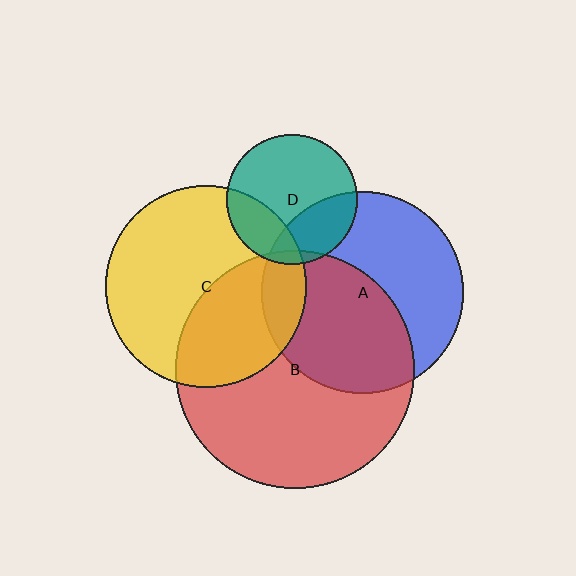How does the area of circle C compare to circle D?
Approximately 2.4 times.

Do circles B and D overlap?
Yes.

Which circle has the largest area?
Circle B (red).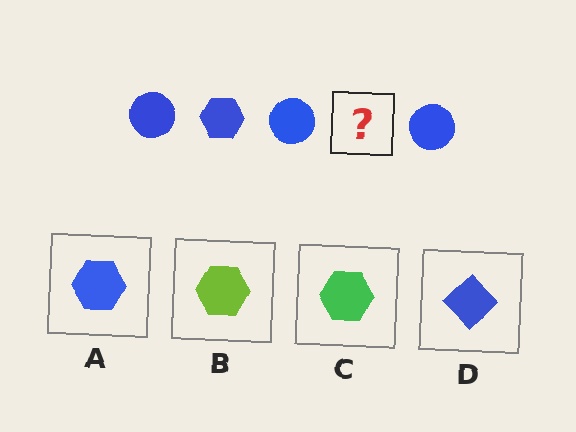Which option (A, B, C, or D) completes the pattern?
A.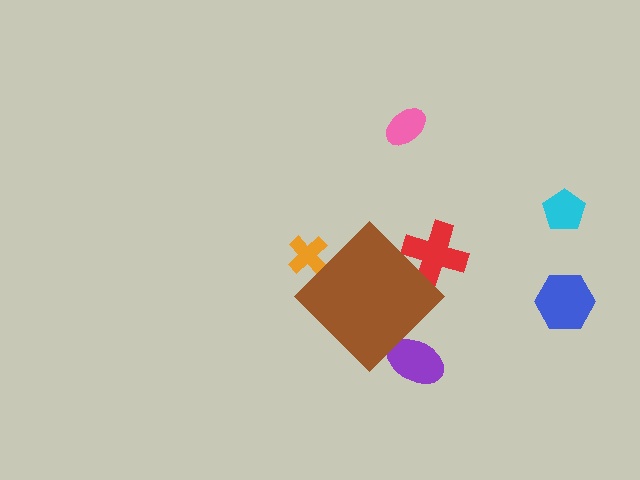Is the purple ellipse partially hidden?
Yes, the purple ellipse is partially hidden behind the brown diamond.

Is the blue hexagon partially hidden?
No, the blue hexagon is fully visible.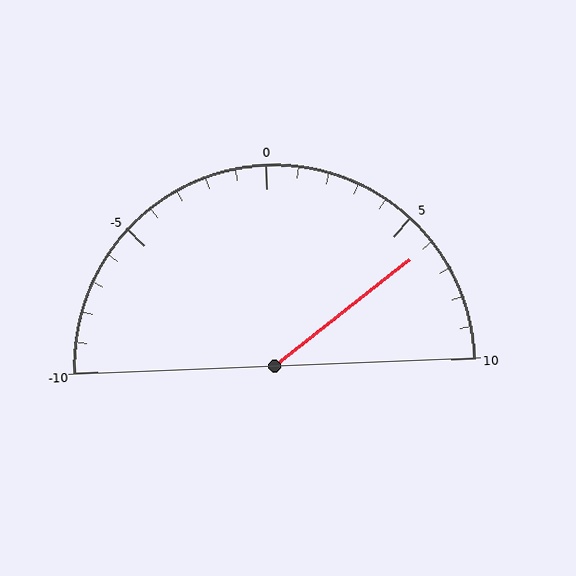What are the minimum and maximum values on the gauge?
The gauge ranges from -10 to 10.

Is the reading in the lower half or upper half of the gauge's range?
The reading is in the upper half of the range (-10 to 10).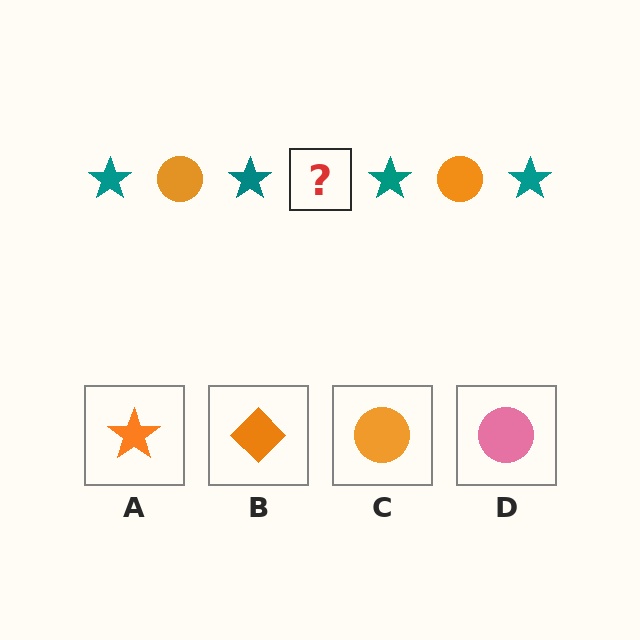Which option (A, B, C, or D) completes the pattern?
C.